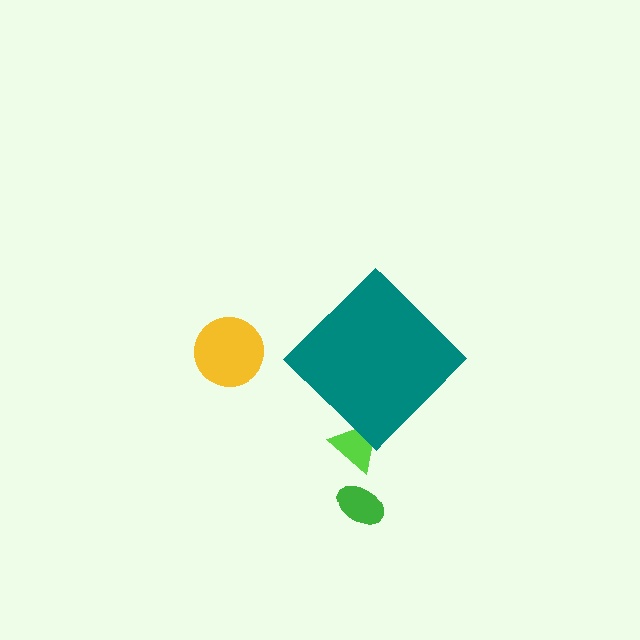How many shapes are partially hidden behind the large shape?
1 shape is partially hidden.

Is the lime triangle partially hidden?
Yes, the lime triangle is partially hidden behind the teal diamond.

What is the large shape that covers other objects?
A teal diamond.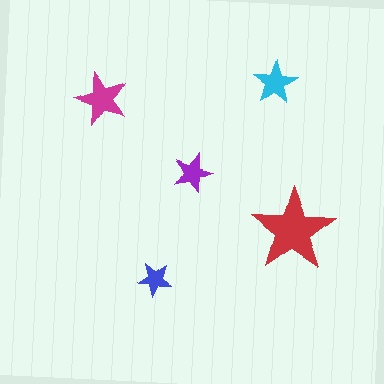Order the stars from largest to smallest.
the red one, the magenta one, the cyan one, the purple one, the blue one.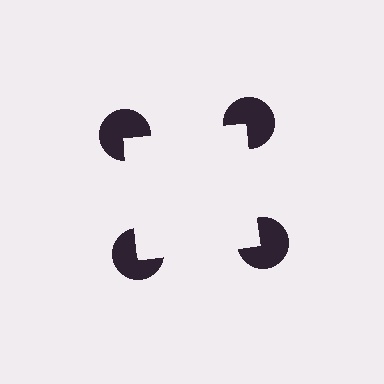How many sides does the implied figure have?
4 sides.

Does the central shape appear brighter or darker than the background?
It typically appears slightly brighter than the background, even though no actual brightness change is drawn.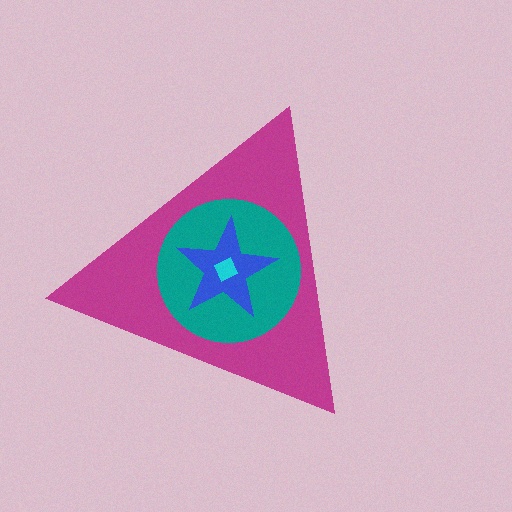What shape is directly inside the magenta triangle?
The teal circle.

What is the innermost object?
The cyan square.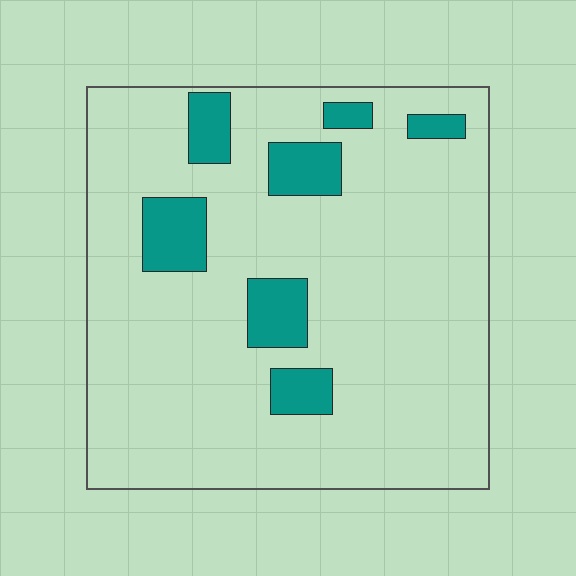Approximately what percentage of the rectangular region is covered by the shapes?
Approximately 15%.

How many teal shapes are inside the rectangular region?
7.